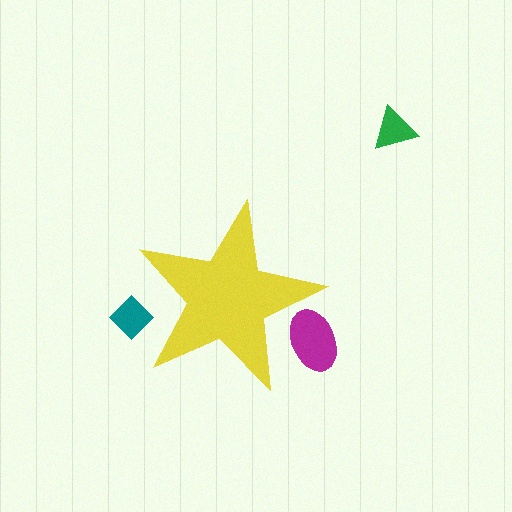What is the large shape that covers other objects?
A yellow star.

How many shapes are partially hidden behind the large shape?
2 shapes are partially hidden.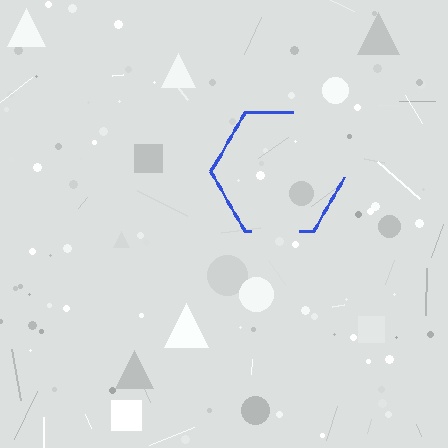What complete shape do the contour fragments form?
The contour fragments form a hexagon.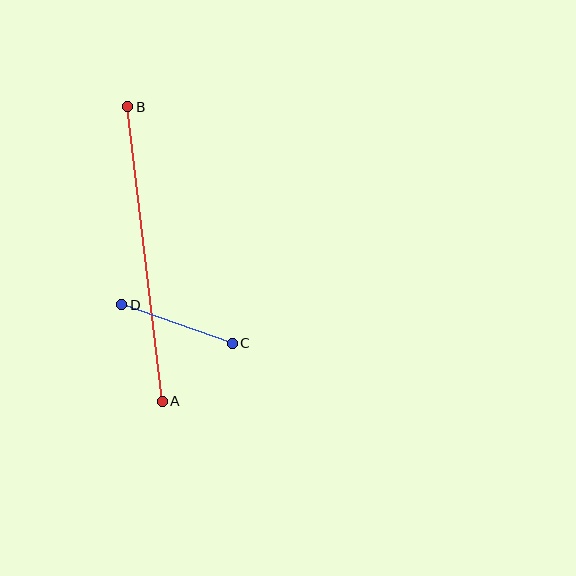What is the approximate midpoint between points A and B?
The midpoint is at approximately (145, 254) pixels.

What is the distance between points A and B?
The distance is approximately 296 pixels.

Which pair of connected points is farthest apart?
Points A and B are farthest apart.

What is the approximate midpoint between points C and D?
The midpoint is at approximately (177, 324) pixels.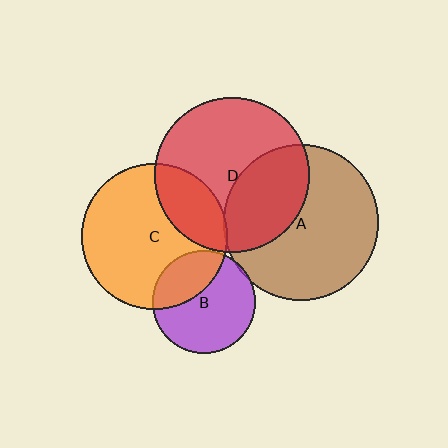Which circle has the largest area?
Circle D (red).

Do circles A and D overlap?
Yes.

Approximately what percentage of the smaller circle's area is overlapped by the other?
Approximately 35%.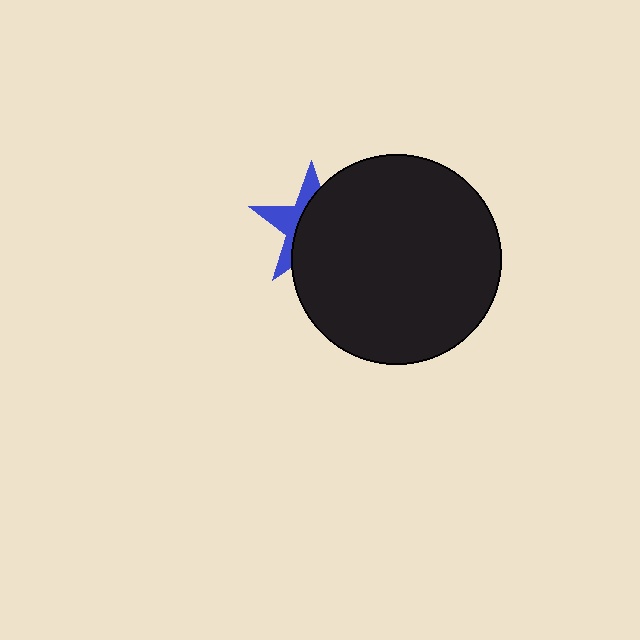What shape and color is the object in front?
The object in front is a black circle.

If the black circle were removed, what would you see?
You would see the complete blue star.